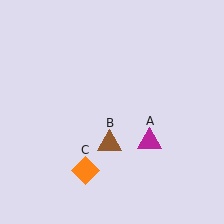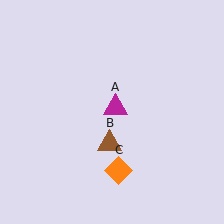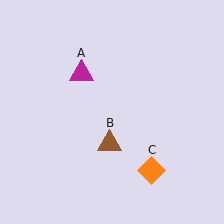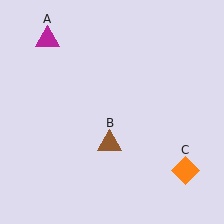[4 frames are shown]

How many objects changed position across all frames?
2 objects changed position: magenta triangle (object A), orange diamond (object C).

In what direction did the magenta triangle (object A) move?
The magenta triangle (object A) moved up and to the left.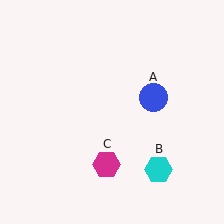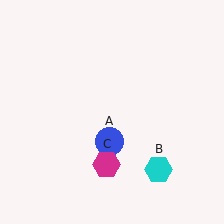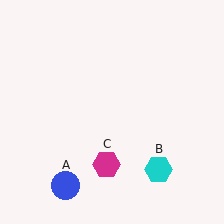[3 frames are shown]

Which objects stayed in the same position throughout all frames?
Cyan hexagon (object B) and magenta hexagon (object C) remained stationary.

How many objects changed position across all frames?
1 object changed position: blue circle (object A).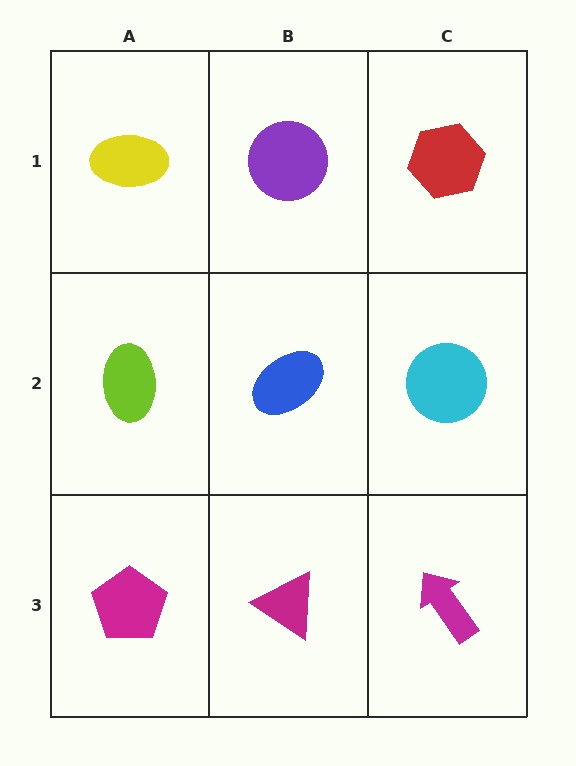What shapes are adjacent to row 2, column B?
A purple circle (row 1, column B), a magenta triangle (row 3, column B), a lime ellipse (row 2, column A), a cyan circle (row 2, column C).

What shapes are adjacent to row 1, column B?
A blue ellipse (row 2, column B), a yellow ellipse (row 1, column A), a red hexagon (row 1, column C).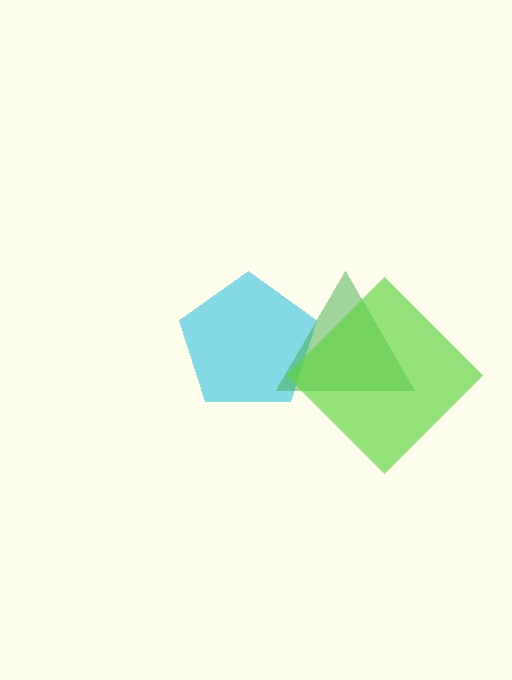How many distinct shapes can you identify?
There are 3 distinct shapes: a cyan pentagon, a green triangle, a lime diamond.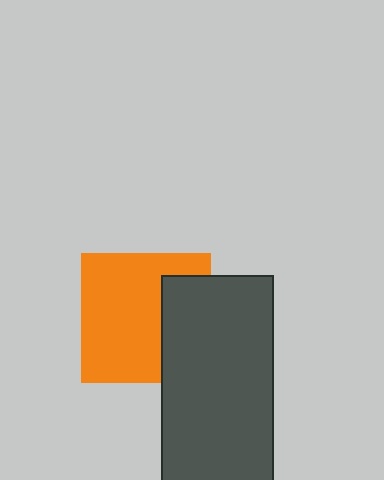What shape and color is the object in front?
The object in front is a dark gray rectangle.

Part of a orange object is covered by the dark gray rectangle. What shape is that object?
It is a square.